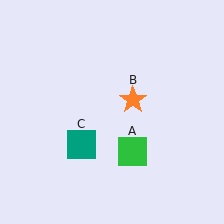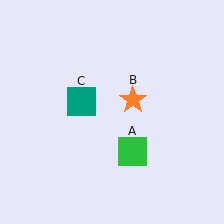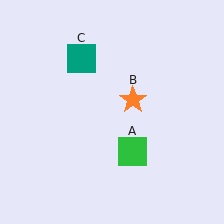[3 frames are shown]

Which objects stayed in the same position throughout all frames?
Green square (object A) and orange star (object B) remained stationary.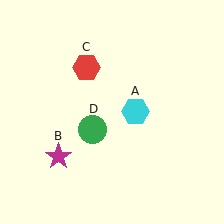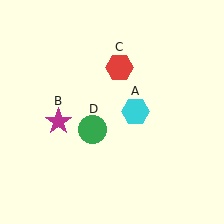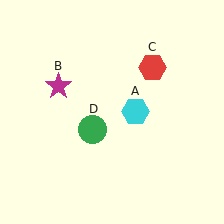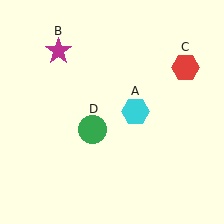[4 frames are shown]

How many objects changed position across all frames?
2 objects changed position: magenta star (object B), red hexagon (object C).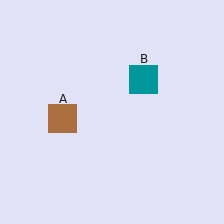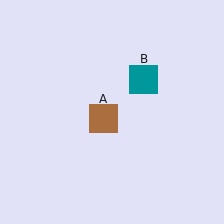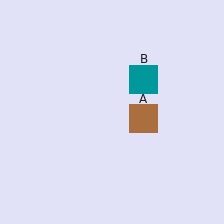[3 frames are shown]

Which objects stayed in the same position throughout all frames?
Teal square (object B) remained stationary.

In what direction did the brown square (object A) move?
The brown square (object A) moved right.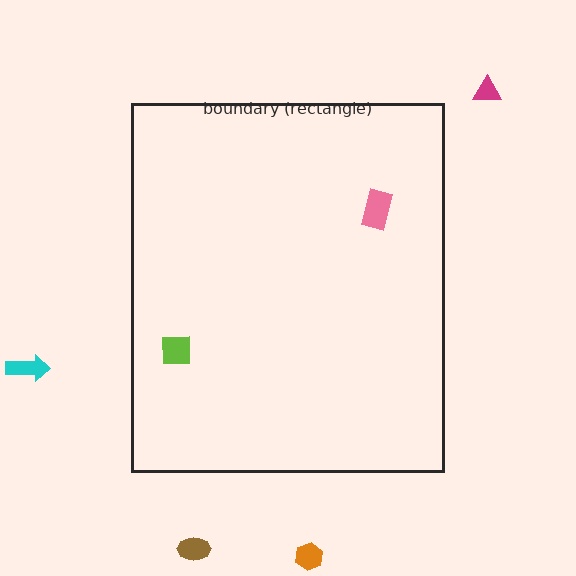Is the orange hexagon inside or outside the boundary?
Outside.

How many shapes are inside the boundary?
2 inside, 4 outside.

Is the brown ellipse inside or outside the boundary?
Outside.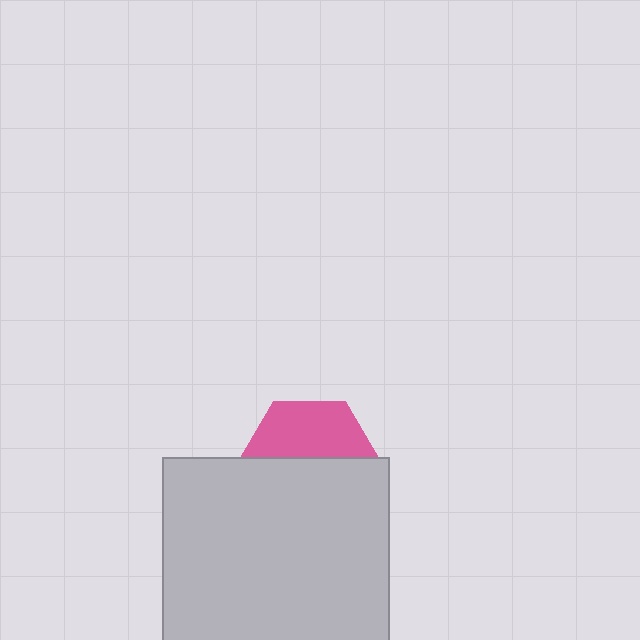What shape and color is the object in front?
The object in front is a light gray square.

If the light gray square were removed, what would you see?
You would see the complete pink hexagon.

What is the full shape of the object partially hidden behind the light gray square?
The partially hidden object is a pink hexagon.